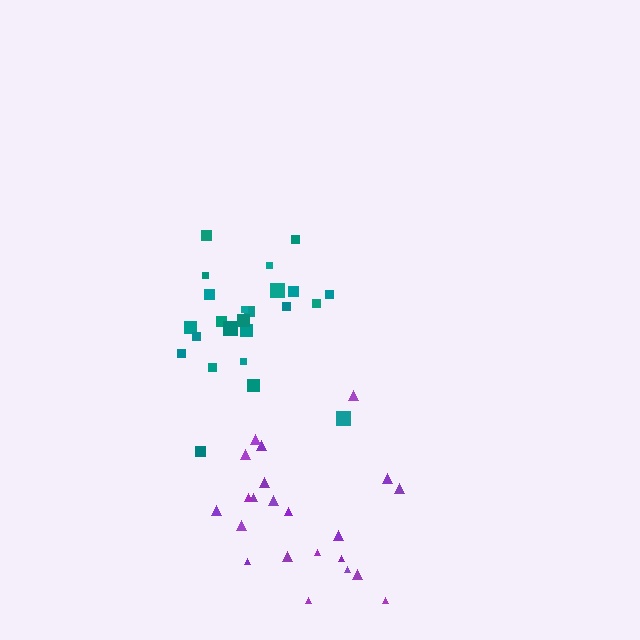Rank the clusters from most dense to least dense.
teal, purple.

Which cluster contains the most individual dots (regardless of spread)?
Teal (26).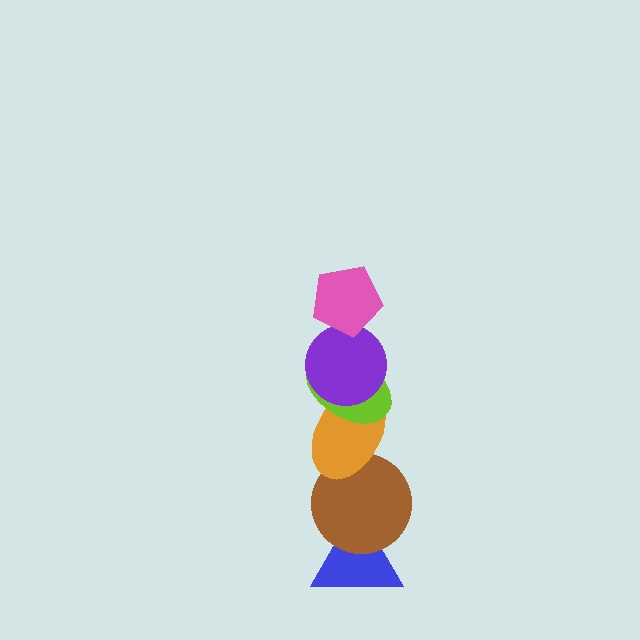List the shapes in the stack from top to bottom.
From top to bottom: the pink pentagon, the purple circle, the lime ellipse, the orange ellipse, the brown circle, the blue triangle.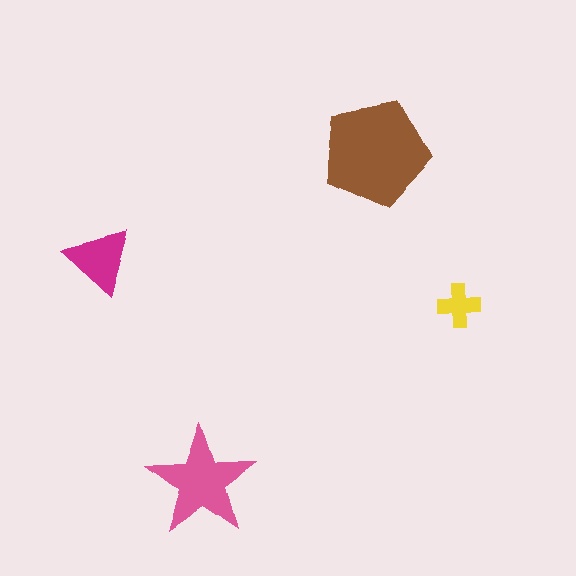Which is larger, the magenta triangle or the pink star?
The pink star.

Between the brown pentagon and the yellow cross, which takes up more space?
The brown pentagon.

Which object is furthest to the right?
The yellow cross is rightmost.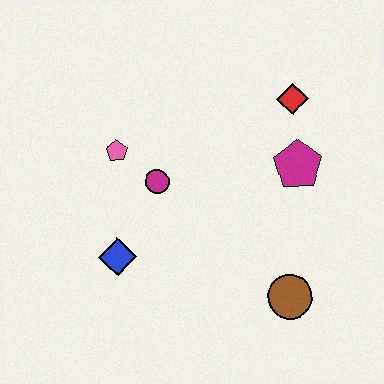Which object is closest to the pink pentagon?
The magenta circle is closest to the pink pentagon.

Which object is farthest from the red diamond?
The blue diamond is farthest from the red diamond.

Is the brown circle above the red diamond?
No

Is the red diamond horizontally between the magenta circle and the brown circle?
No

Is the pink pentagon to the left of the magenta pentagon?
Yes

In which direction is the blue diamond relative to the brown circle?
The blue diamond is to the left of the brown circle.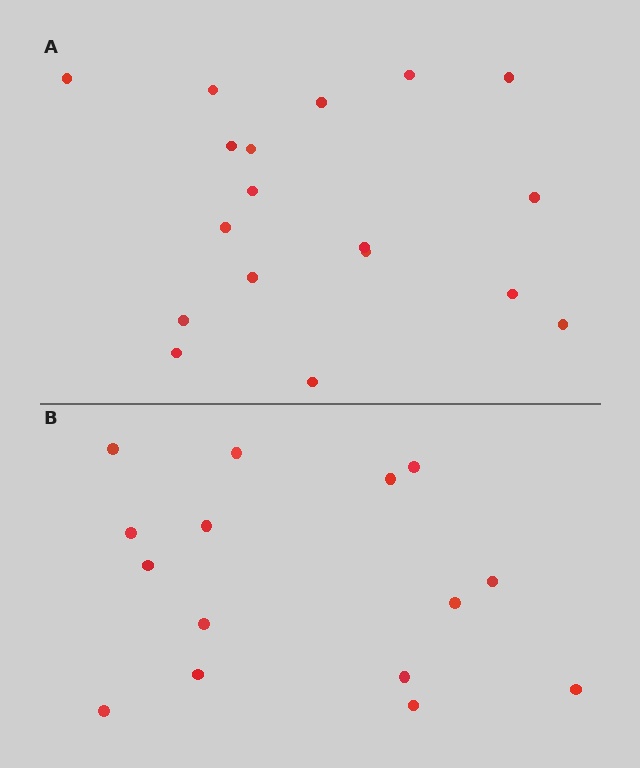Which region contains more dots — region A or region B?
Region A (the top region) has more dots.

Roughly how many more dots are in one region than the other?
Region A has just a few more — roughly 2 or 3 more dots than region B.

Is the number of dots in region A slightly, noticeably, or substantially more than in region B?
Region A has only slightly more — the two regions are fairly close. The ratio is roughly 1.2 to 1.